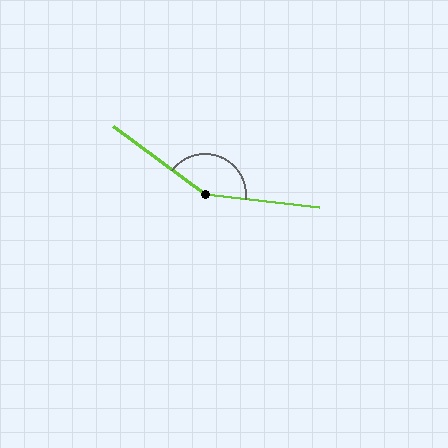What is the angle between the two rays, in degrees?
Approximately 150 degrees.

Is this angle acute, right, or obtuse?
It is obtuse.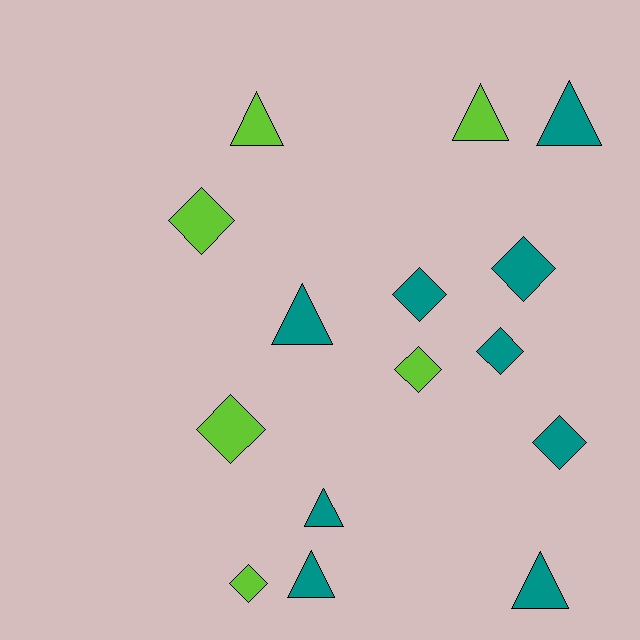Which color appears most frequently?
Teal, with 9 objects.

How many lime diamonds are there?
There are 4 lime diamonds.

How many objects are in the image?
There are 15 objects.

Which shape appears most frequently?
Diamond, with 8 objects.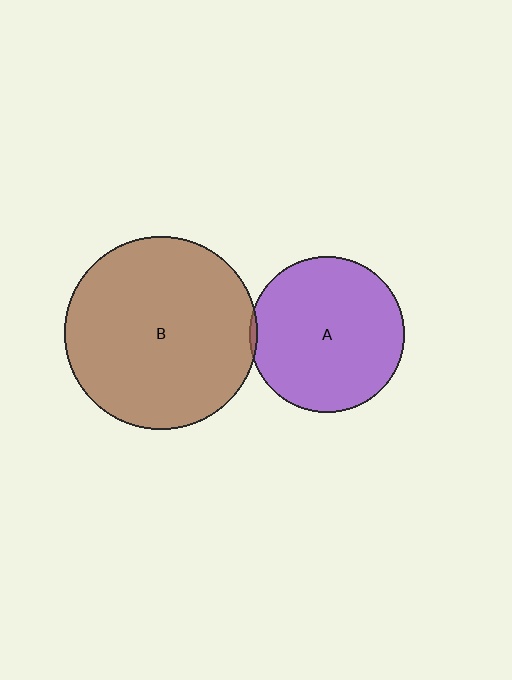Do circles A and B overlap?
Yes.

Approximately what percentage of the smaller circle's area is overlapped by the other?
Approximately 5%.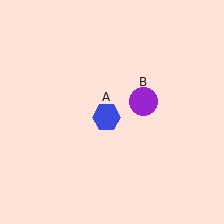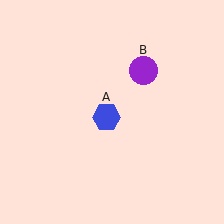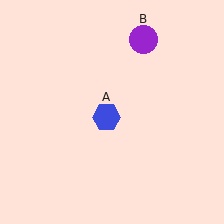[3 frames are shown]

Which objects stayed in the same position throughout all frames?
Blue hexagon (object A) remained stationary.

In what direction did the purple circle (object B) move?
The purple circle (object B) moved up.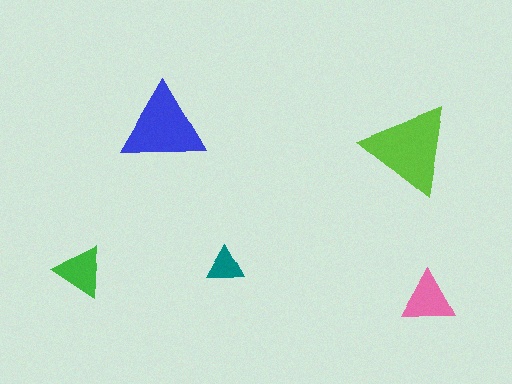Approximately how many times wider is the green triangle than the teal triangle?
About 1.5 times wider.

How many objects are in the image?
There are 5 objects in the image.